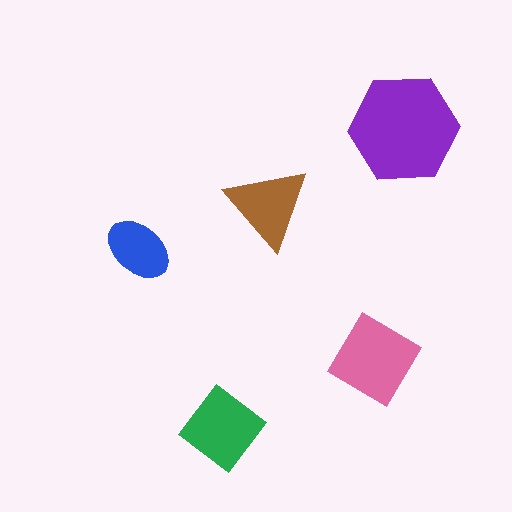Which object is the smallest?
The blue ellipse.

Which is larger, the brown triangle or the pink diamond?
The pink diamond.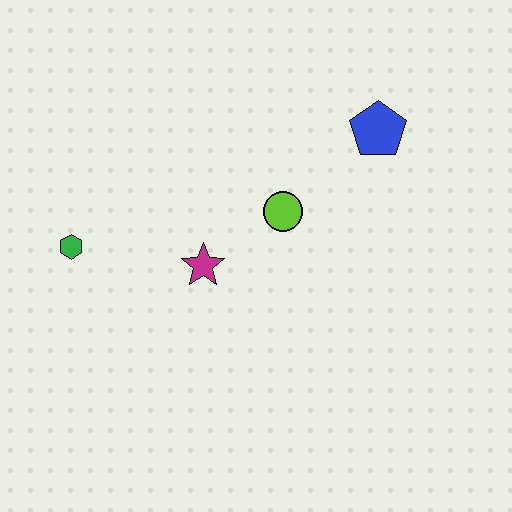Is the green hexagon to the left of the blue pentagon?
Yes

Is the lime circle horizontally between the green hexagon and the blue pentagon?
Yes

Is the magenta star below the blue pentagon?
Yes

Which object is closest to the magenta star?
The lime circle is closest to the magenta star.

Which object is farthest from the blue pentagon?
The green hexagon is farthest from the blue pentagon.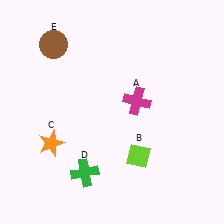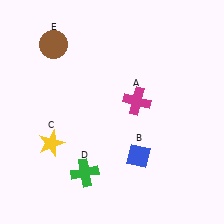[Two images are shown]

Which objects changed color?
B changed from lime to blue. C changed from orange to yellow.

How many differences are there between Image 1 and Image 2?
There are 2 differences between the two images.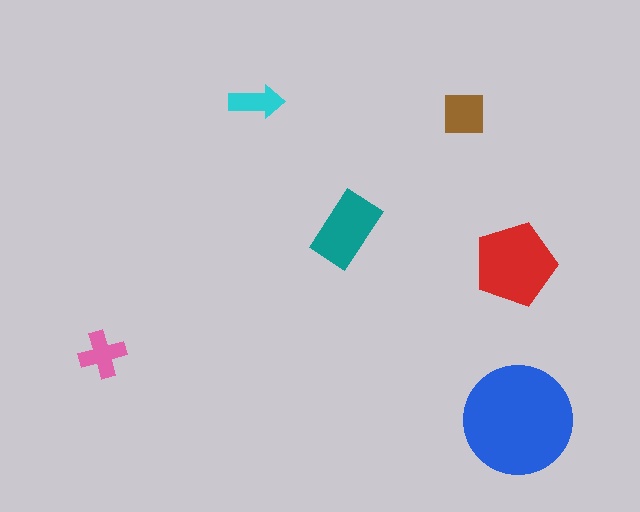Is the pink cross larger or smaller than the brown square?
Smaller.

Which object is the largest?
The blue circle.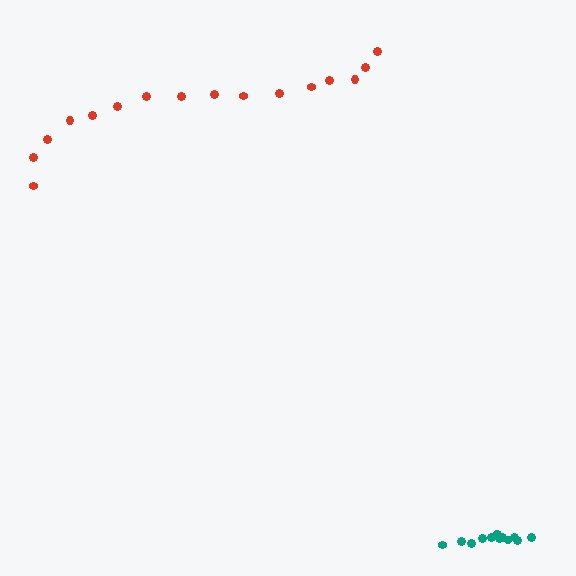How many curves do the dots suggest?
There are 2 distinct paths.